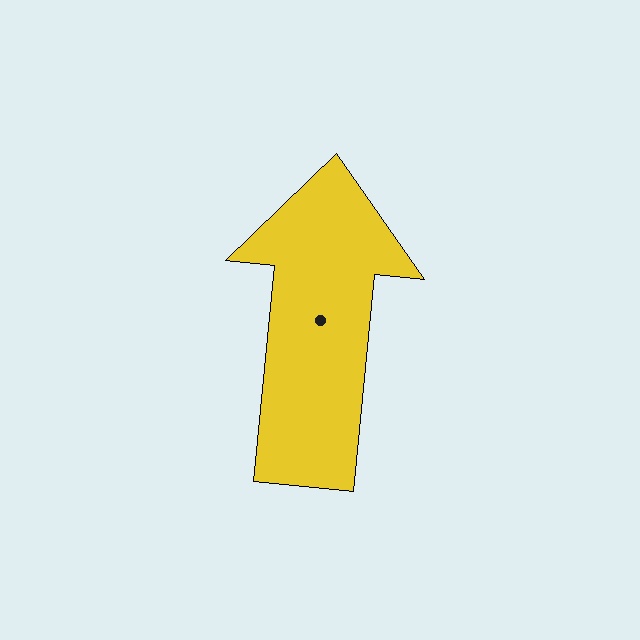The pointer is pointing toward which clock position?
Roughly 12 o'clock.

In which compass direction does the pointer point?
North.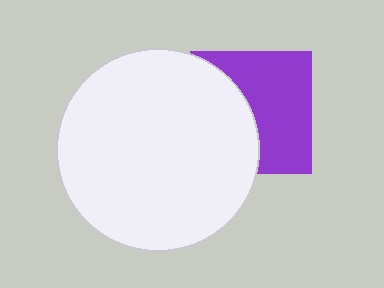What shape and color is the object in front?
The object in front is a white circle.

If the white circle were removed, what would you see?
You would see the complete purple square.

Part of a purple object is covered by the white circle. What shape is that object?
It is a square.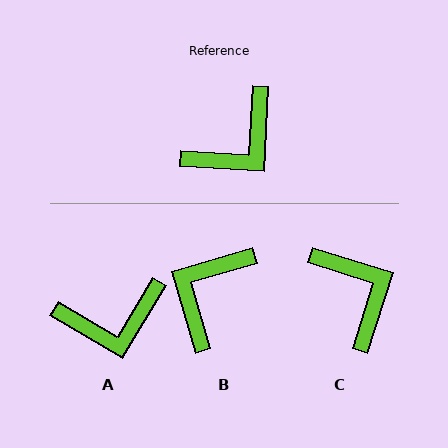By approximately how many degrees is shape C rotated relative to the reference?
Approximately 76 degrees counter-clockwise.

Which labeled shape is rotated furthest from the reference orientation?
B, about 160 degrees away.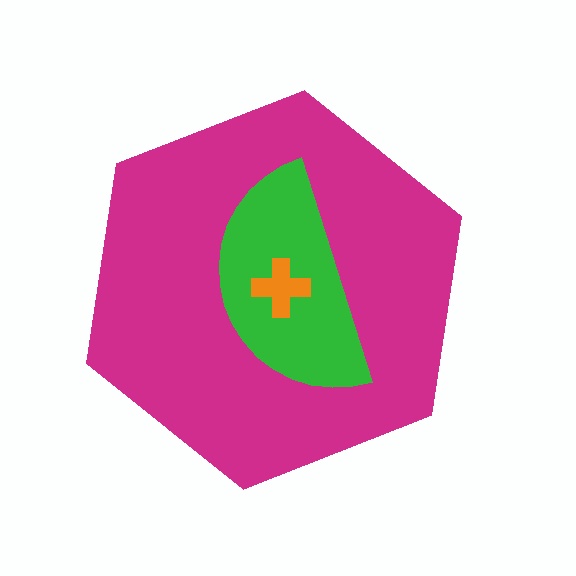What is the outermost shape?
The magenta hexagon.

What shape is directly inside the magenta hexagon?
The green semicircle.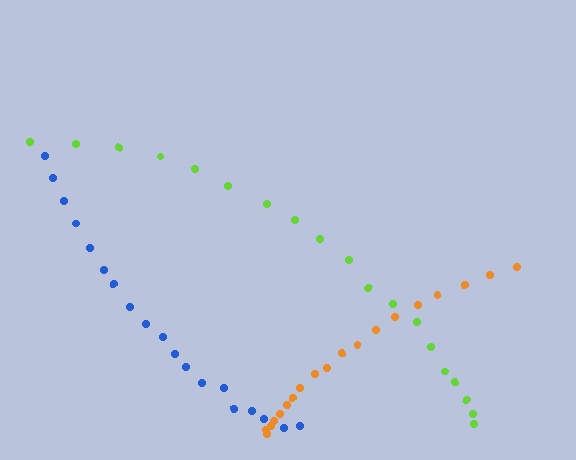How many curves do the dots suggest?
There are 3 distinct paths.